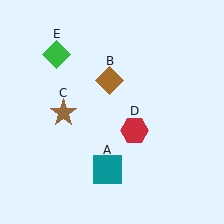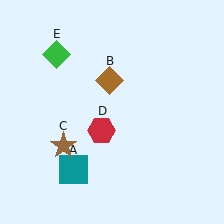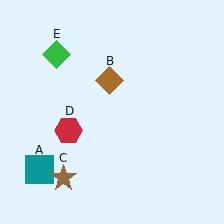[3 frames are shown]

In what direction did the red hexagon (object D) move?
The red hexagon (object D) moved left.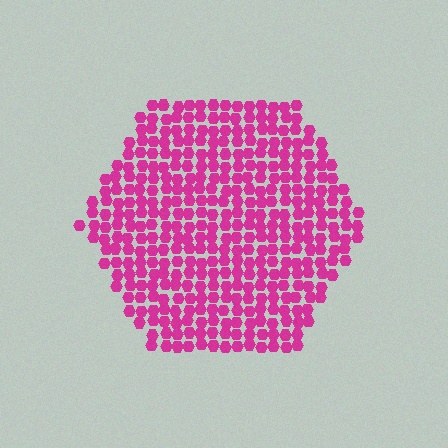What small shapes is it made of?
It is made of small hexagons.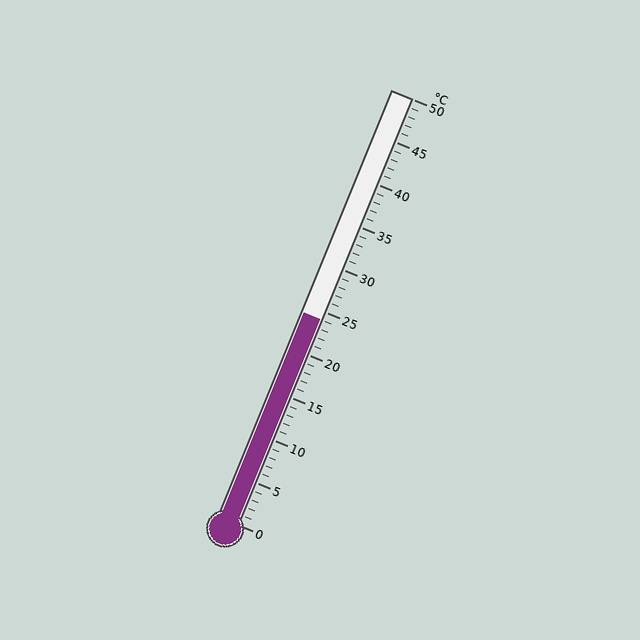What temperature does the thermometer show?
The thermometer shows approximately 24°C.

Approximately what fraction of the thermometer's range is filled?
The thermometer is filled to approximately 50% of its range.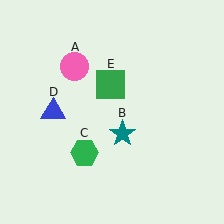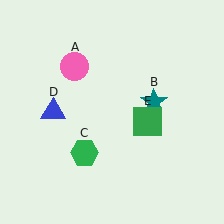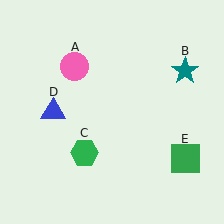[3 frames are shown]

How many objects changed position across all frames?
2 objects changed position: teal star (object B), green square (object E).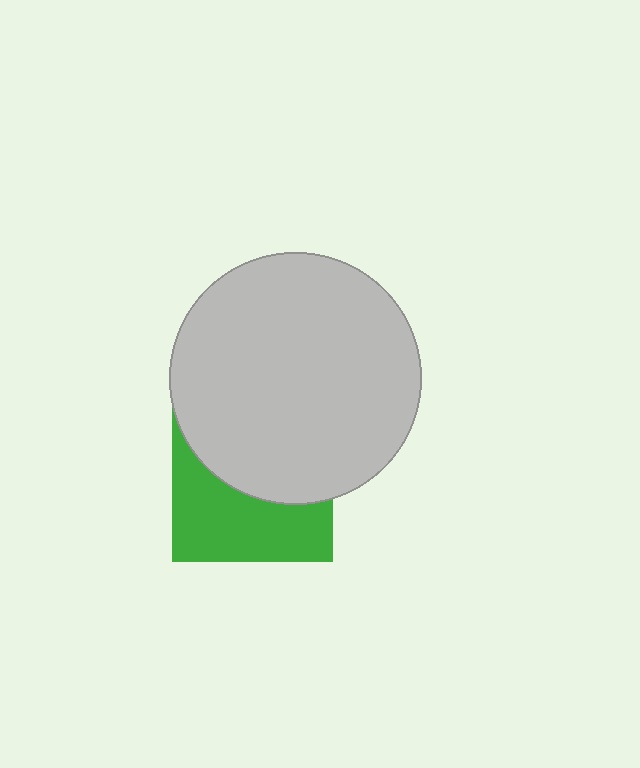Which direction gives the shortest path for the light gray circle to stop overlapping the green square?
Moving up gives the shortest separation.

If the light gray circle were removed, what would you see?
You would see the complete green square.